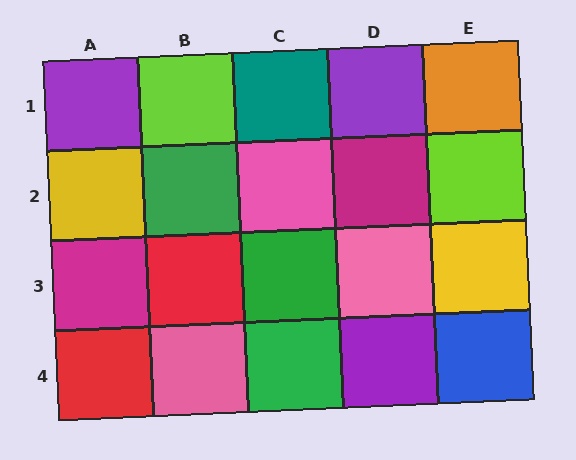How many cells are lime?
2 cells are lime.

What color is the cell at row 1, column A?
Purple.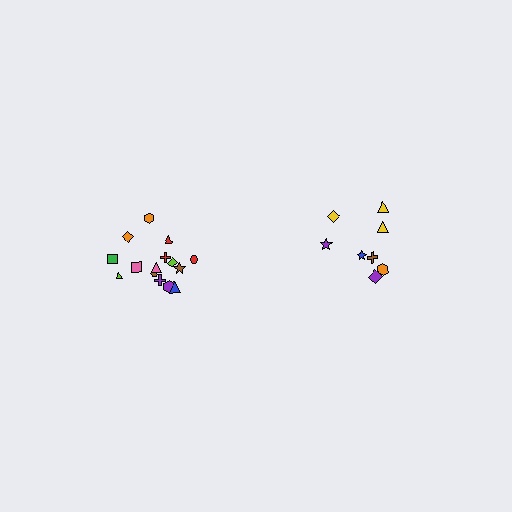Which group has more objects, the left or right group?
The left group.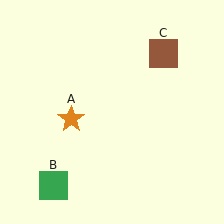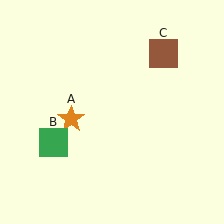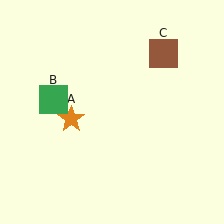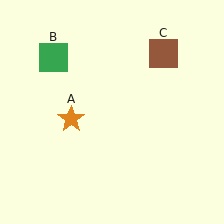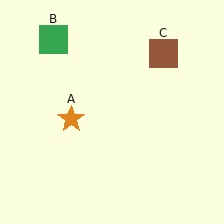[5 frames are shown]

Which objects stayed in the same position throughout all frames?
Orange star (object A) and brown square (object C) remained stationary.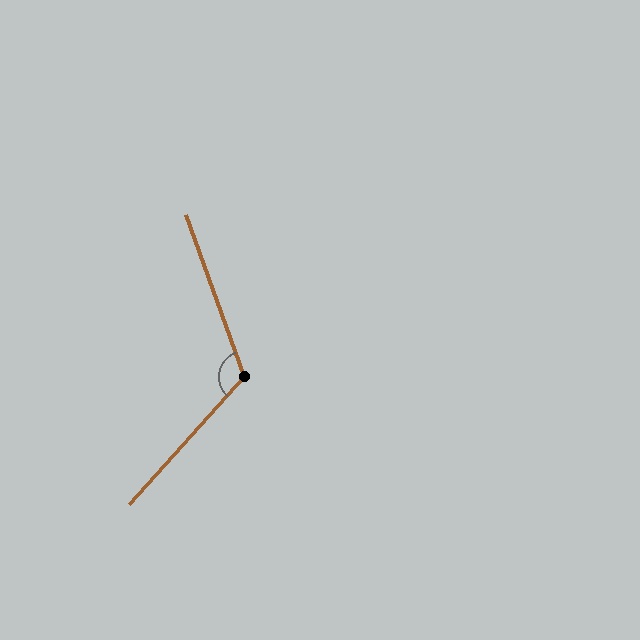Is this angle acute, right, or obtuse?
It is obtuse.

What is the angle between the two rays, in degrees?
Approximately 118 degrees.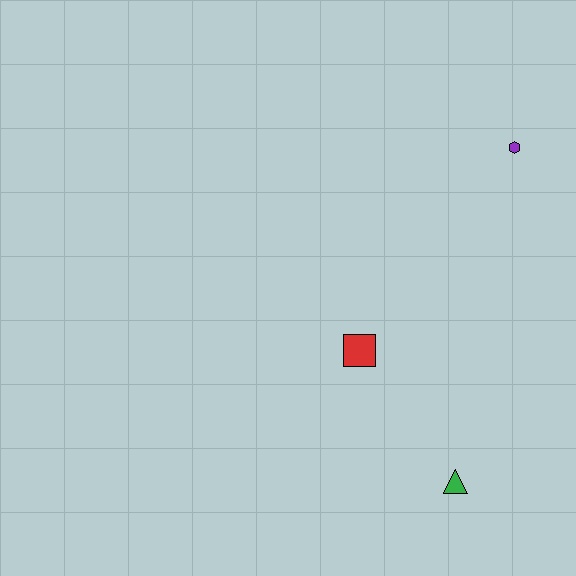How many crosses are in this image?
There are no crosses.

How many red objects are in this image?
There is 1 red object.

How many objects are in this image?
There are 3 objects.